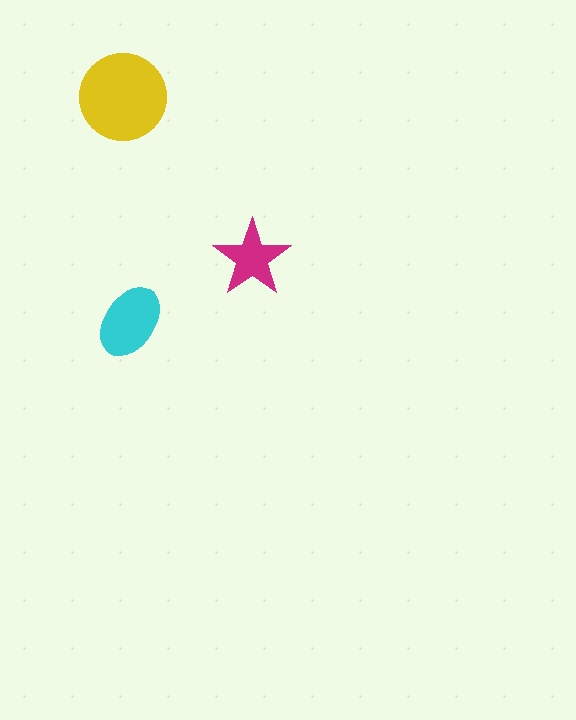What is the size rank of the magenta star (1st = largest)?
3rd.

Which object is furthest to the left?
The yellow circle is leftmost.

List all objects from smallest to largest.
The magenta star, the cyan ellipse, the yellow circle.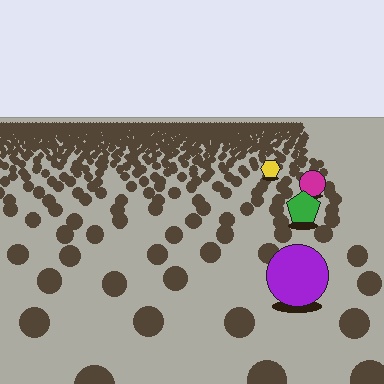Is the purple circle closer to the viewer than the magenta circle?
Yes. The purple circle is closer — you can tell from the texture gradient: the ground texture is coarser near it.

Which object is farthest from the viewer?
The yellow hexagon is farthest from the viewer. It appears smaller and the ground texture around it is denser.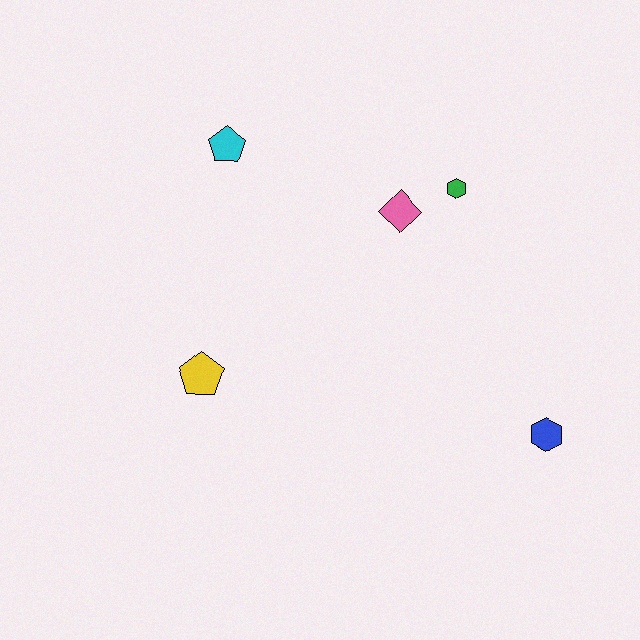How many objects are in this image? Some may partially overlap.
There are 5 objects.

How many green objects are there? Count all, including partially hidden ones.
There is 1 green object.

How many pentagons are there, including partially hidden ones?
There are 2 pentagons.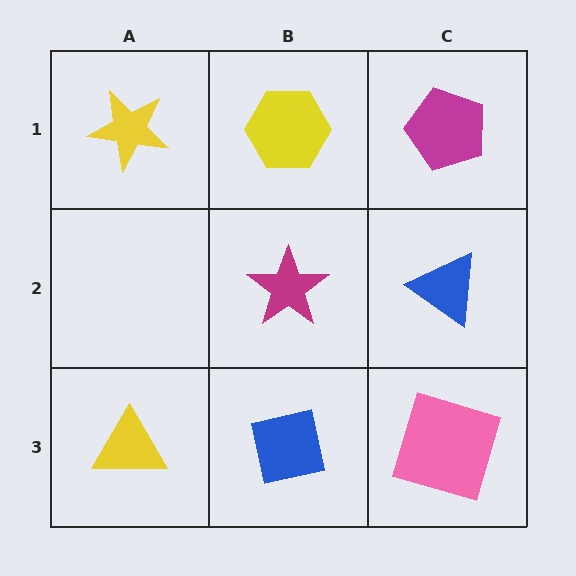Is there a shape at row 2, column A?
No, that cell is empty.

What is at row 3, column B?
A blue square.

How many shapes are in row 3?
3 shapes.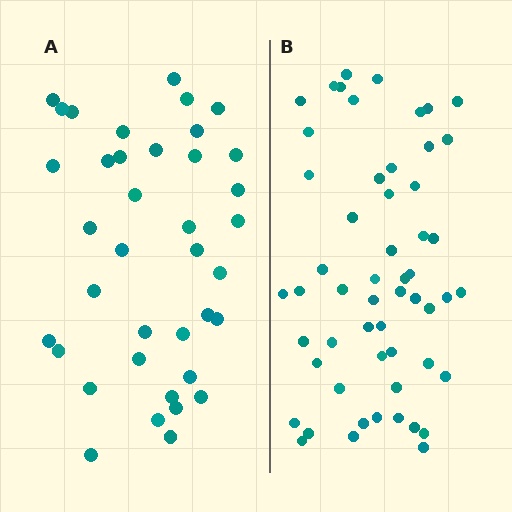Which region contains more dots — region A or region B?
Region B (the right region) has more dots.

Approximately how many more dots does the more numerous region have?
Region B has approximately 15 more dots than region A.